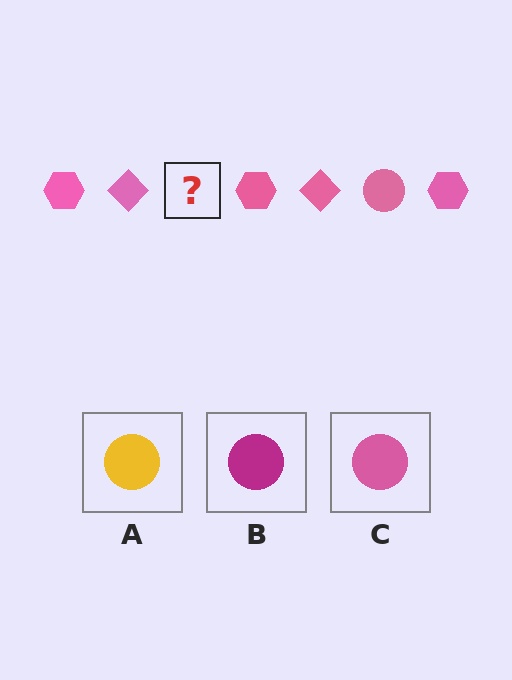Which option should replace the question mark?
Option C.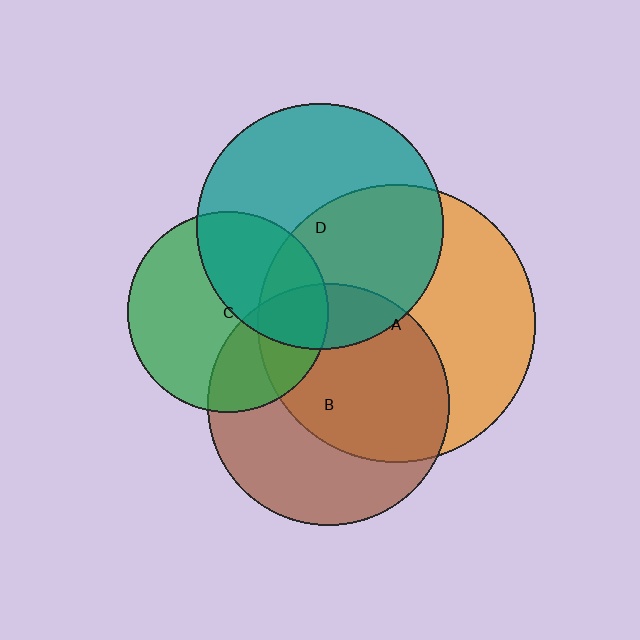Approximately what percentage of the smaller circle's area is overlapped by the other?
Approximately 55%.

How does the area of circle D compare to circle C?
Approximately 1.5 times.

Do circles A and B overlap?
Yes.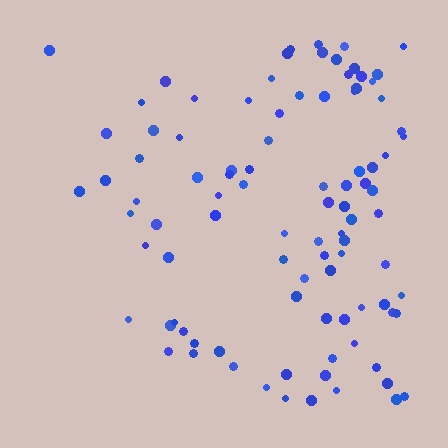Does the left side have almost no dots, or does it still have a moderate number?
Still a moderate number, just noticeably fewer than the right.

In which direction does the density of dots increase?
From left to right, with the right side densest.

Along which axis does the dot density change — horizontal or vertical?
Horizontal.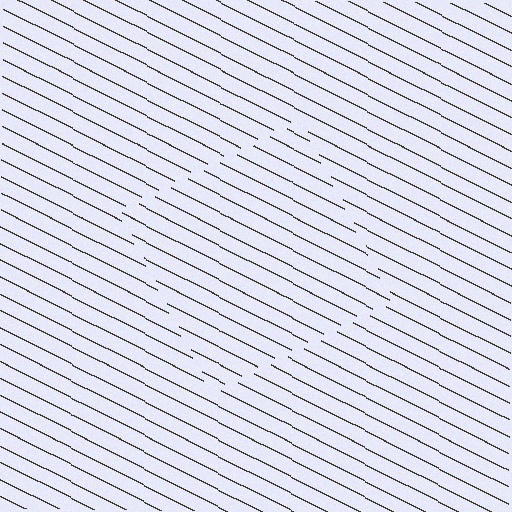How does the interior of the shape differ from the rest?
The interior of the shape contains the same grating, shifted by half a period — the contour is defined by the phase discontinuity where line-ends from the inner and outer gratings abut.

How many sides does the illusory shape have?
4 sides — the line-ends trace a square.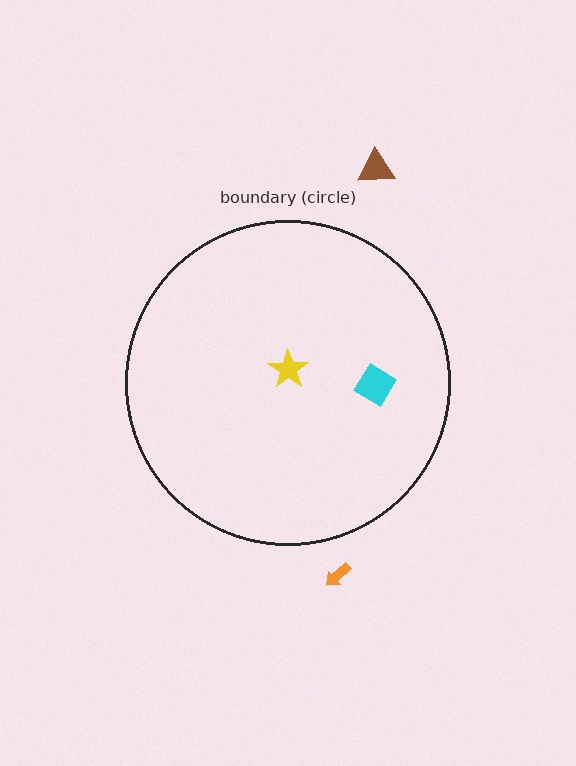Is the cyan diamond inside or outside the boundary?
Inside.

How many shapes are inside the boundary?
2 inside, 2 outside.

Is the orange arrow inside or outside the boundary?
Outside.